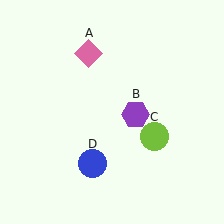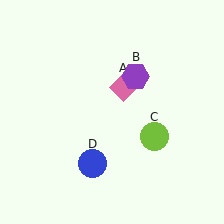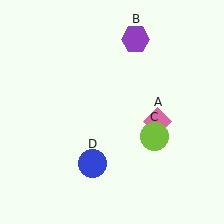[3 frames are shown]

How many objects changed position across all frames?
2 objects changed position: pink diamond (object A), purple hexagon (object B).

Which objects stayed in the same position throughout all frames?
Lime circle (object C) and blue circle (object D) remained stationary.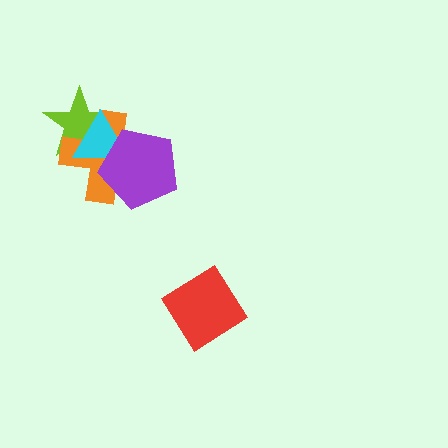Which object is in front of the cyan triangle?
The purple pentagon is in front of the cyan triangle.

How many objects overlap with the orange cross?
3 objects overlap with the orange cross.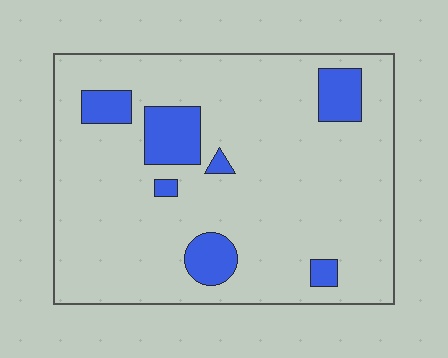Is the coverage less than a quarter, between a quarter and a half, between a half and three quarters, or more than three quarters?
Less than a quarter.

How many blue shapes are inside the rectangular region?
7.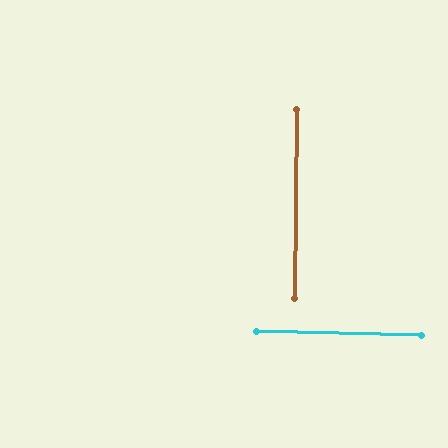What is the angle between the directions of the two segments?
Approximately 89 degrees.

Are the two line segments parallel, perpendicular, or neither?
Perpendicular — they meet at approximately 89°.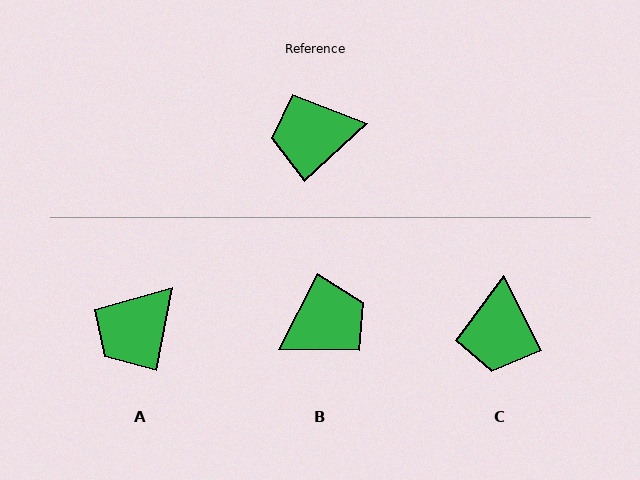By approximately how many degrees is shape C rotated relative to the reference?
Approximately 75 degrees counter-clockwise.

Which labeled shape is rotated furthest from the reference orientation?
B, about 160 degrees away.